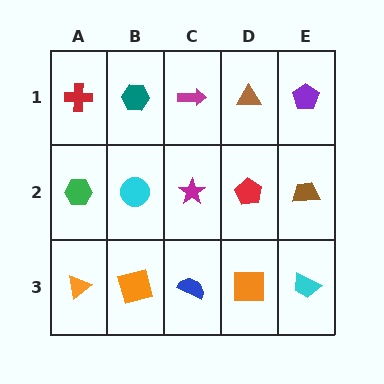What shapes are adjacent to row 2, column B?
A teal hexagon (row 1, column B), an orange square (row 3, column B), a green hexagon (row 2, column A), a magenta star (row 2, column C).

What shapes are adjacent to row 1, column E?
A brown trapezoid (row 2, column E), a brown triangle (row 1, column D).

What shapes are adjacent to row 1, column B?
A cyan circle (row 2, column B), a red cross (row 1, column A), a magenta arrow (row 1, column C).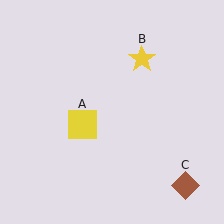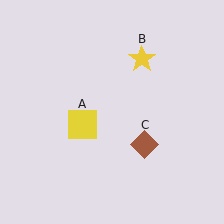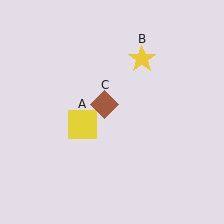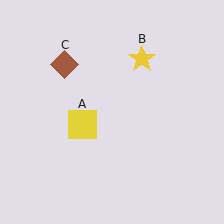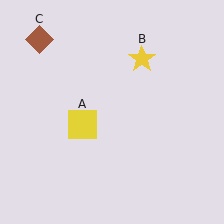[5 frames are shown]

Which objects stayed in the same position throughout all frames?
Yellow square (object A) and yellow star (object B) remained stationary.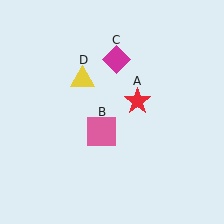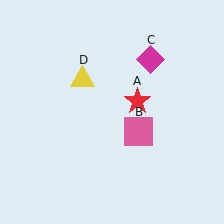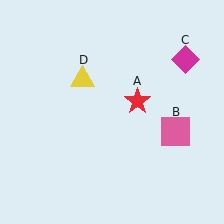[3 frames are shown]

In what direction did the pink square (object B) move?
The pink square (object B) moved right.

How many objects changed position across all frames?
2 objects changed position: pink square (object B), magenta diamond (object C).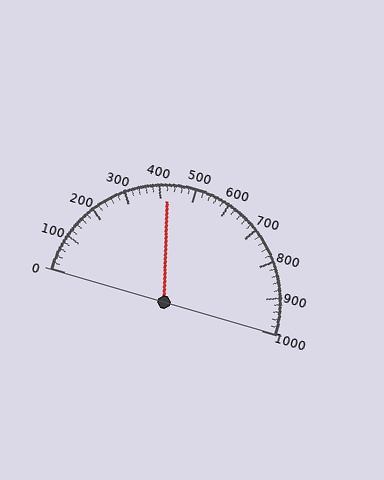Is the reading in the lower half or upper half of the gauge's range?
The reading is in the lower half of the range (0 to 1000).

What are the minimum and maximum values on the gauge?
The gauge ranges from 0 to 1000.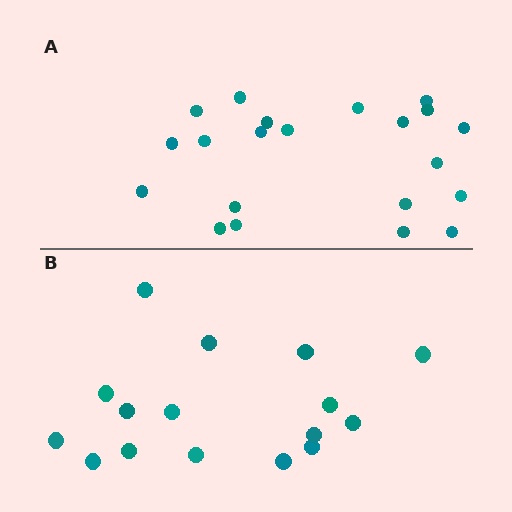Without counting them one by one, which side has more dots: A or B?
Region A (the top region) has more dots.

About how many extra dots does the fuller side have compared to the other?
Region A has about 5 more dots than region B.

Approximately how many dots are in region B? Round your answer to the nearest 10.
About 20 dots. (The exact count is 16, which rounds to 20.)